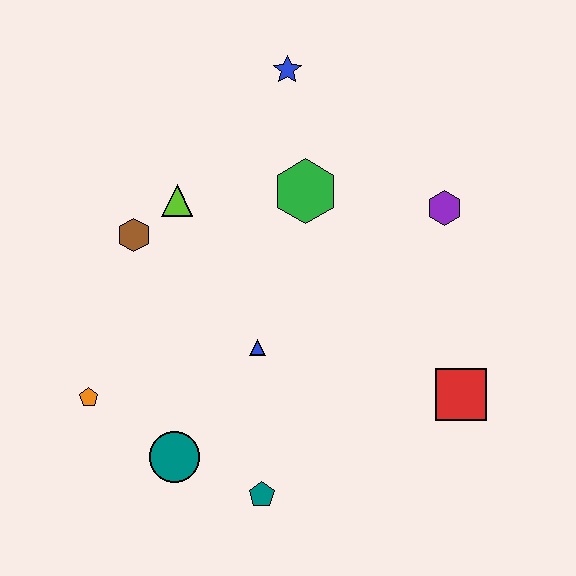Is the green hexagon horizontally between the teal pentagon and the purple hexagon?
Yes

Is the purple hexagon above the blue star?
No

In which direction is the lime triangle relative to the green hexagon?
The lime triangle is to the left of the green hexagon.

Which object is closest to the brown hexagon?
The lime triangle is closest to the brown hexagon.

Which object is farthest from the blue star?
The teal pentagon is farthest from the blue star.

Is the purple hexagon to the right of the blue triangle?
Yes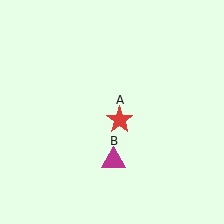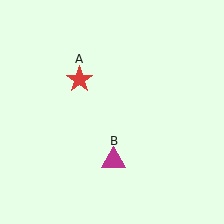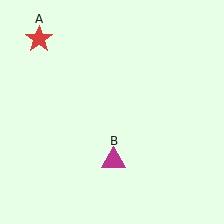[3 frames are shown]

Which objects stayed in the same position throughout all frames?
Magenta triangle (object B) remained stationary.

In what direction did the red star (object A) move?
The red star (object A) moved up and to the left.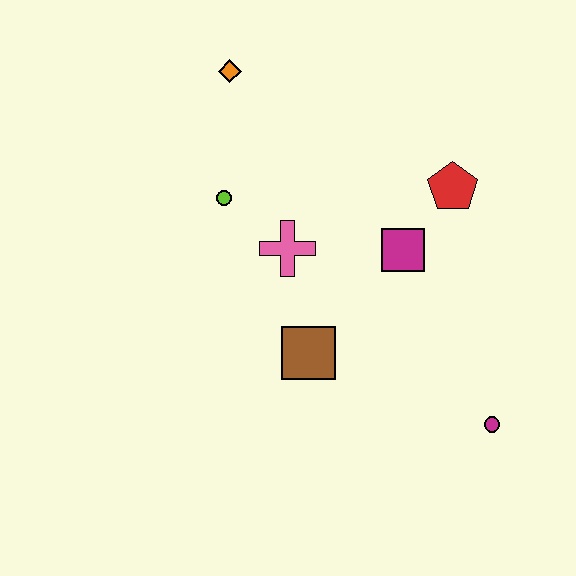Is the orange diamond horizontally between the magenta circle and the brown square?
No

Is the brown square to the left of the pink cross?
No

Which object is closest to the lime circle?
The pink cross is closest to the lime circle.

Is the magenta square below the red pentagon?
Yes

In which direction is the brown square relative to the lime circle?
The brown square is below the lime circle.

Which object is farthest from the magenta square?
The orange diamond is farthest from the magenta square.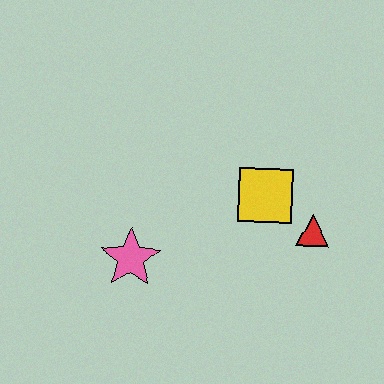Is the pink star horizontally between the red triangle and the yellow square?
No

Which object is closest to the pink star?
The yellow square is closest to the pink star.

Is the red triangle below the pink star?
No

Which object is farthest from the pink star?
The red triangle is farthest from the pink star.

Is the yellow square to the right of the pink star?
Yes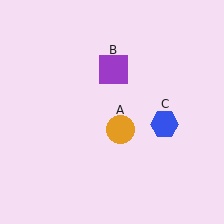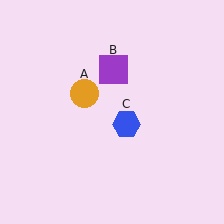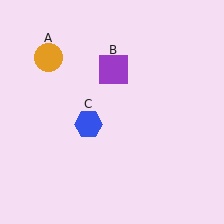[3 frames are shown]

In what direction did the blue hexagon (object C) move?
The blue hexagon (object C) moved left.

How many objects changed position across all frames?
2 objects changed position: orange circle (object A), blue hexagon (object C).